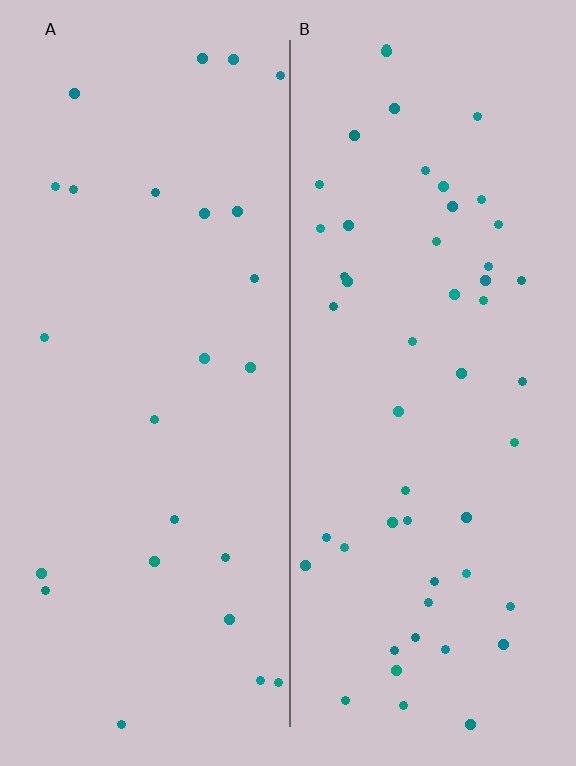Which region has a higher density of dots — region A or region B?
B (the right).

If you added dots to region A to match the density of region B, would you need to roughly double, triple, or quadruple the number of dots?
Approximately double.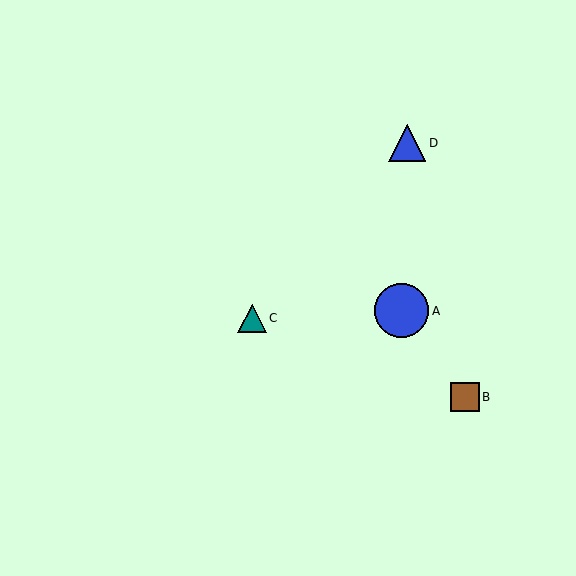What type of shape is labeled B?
Shape B is a brown square.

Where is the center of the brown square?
The center of the brown square is at (465, 397).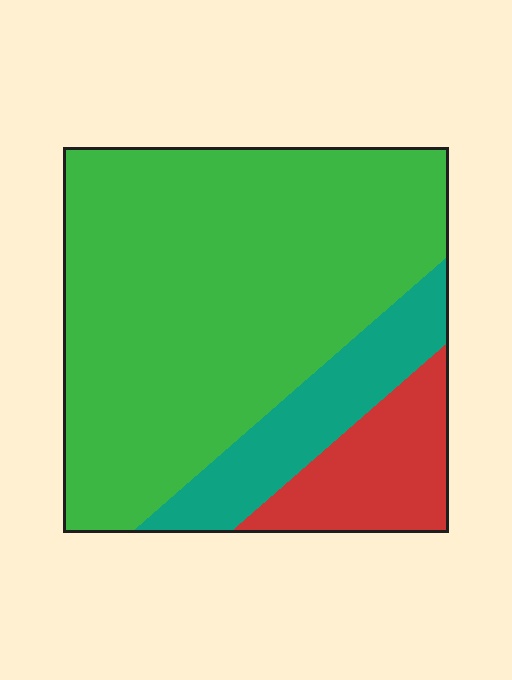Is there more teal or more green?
Green.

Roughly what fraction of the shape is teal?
Teal takes up about one sixth (1/6) of the shape.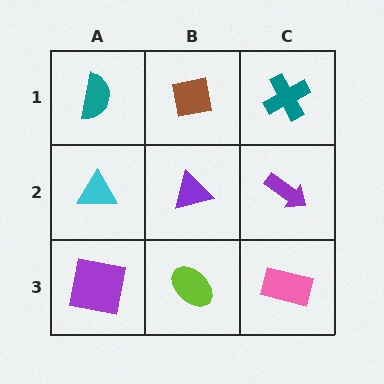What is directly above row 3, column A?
A cyan triangle.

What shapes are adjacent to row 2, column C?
A teal cross (row 1, column C), a pink rectangle (row 3, column C), a purple triangle (row 2, column B).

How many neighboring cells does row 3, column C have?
2.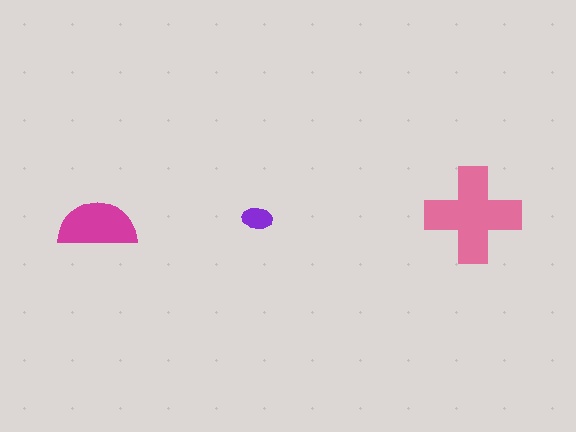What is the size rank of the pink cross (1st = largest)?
1st.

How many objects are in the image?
There are 3 objects in the image.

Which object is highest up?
The pink cross is topmost.